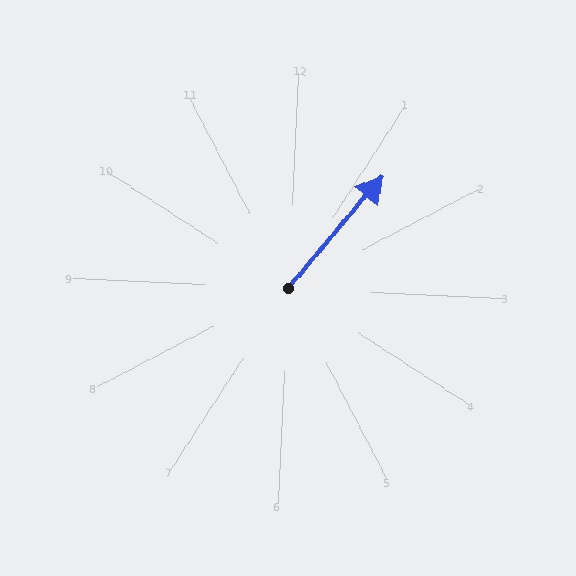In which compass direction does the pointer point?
Northeast.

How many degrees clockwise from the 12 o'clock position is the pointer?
Approximately 38 degrees.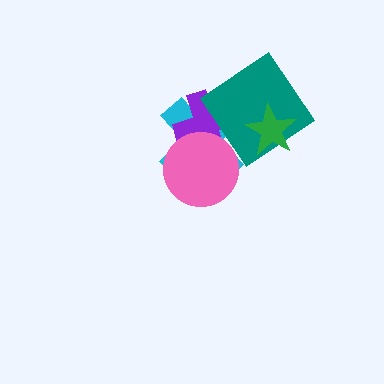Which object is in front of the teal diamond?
The green star is in front of the teal diamond.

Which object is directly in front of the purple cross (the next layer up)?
The teal diamond is directly in front of the purple cross.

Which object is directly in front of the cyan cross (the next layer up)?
The purple cross is directly in front of the cyan cross.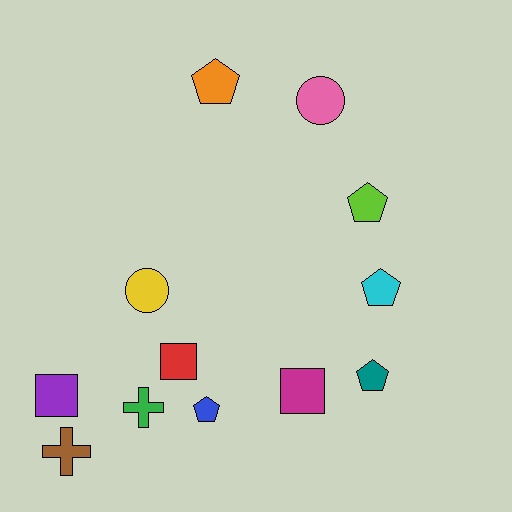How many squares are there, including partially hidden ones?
There are 3 squares.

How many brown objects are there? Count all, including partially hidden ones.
There is 1 brown object.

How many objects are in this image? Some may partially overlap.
There are 12 objects.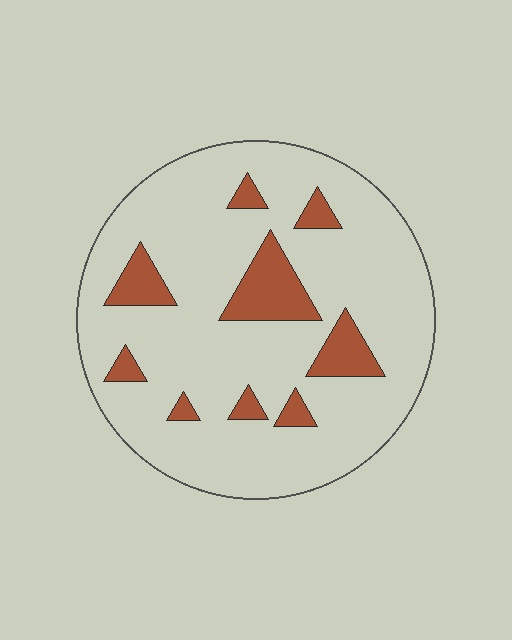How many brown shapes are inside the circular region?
9.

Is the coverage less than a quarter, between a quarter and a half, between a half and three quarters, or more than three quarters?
Less than a quarter.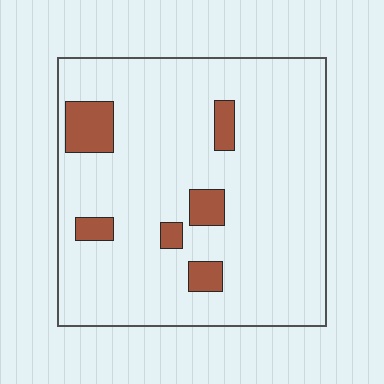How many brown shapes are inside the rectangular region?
6.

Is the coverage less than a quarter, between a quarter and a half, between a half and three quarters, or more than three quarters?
Less than a quarter.